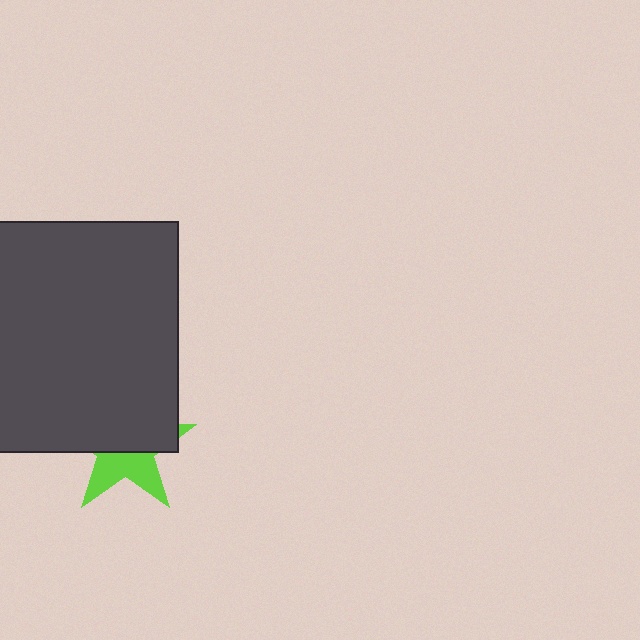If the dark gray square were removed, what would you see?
You would see the complete lime star.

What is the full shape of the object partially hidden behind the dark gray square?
The partially hidden object is a lime star.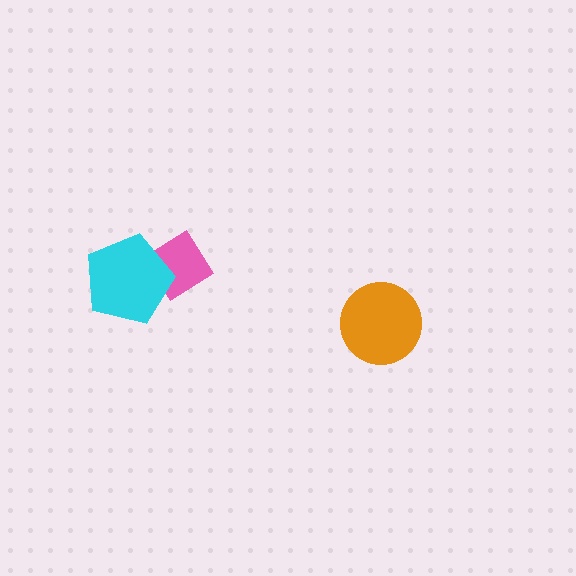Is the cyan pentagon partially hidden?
No, no other shape covers it.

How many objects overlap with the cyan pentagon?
1 object overlaps with the cyan pentagon.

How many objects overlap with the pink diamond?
1 object overlaps with the pink diamond.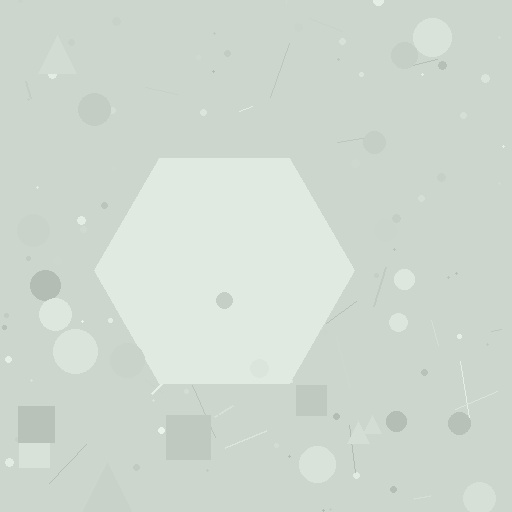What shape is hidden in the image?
A hexagon is hidden in the image.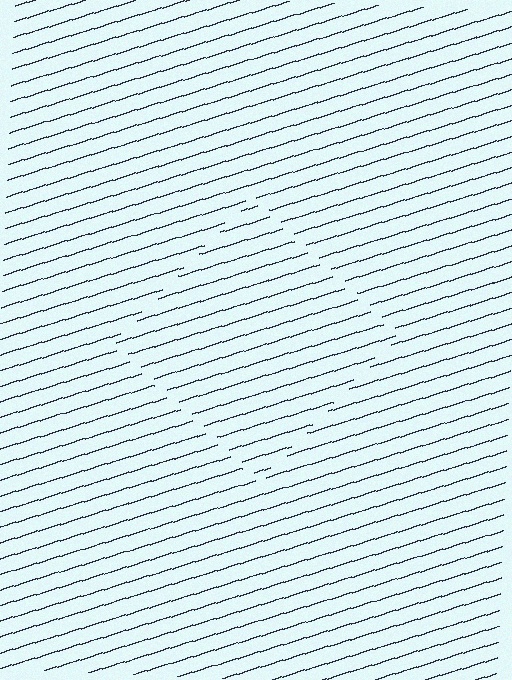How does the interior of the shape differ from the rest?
The interior of the shape contains the same grating, shifted by half a period — the contour is defined by the phase discontinuity where line-ends from the inner and outer gratings abut.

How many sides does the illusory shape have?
4 sides — the line-ends trace a square.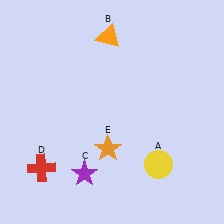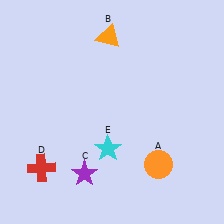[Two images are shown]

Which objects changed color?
A changed from yellow to orange. E changed from orange to cyan.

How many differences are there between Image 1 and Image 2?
There are 2 differences between the two images.